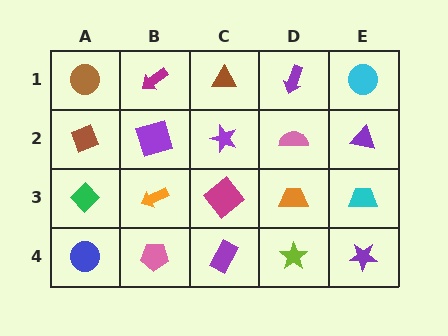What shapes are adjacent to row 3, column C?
A purple star (row 2, column C), a purple rectangle (row 4, column C), an orange arrow (row 3, column B), an orange trapezoid (row 3, column D).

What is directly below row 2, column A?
A green diamond.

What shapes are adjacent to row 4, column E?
A cyan trapezoid (row 3, column E), a lime star (row 4, column D).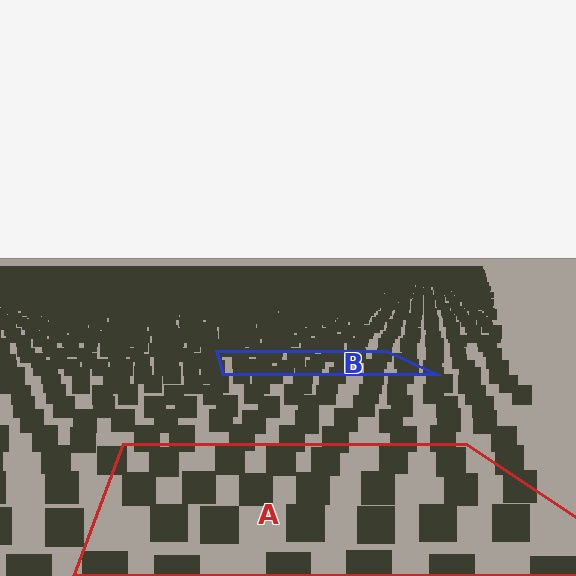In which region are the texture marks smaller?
The texture marks are smaller in region B, because it is farther away.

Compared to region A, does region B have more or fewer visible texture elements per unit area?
Region B has more texture elements per unit area — they are packed more densely because it is farther away.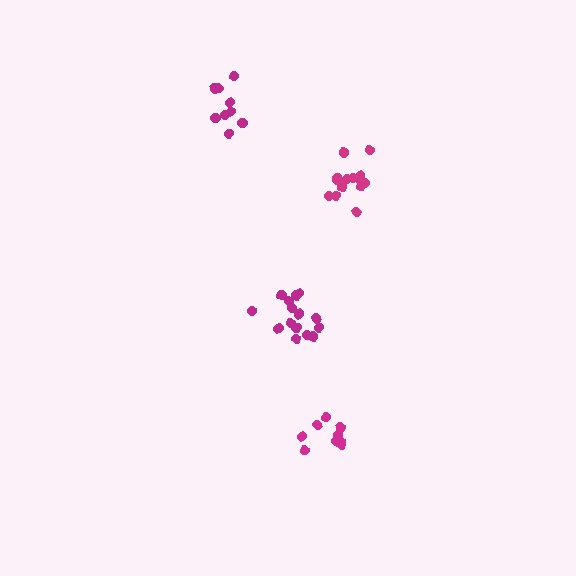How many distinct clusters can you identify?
There are 4 distinct clusters.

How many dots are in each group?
Group 1: 14 dots, Group 2: 9 dots, Group 3: 15 dots, Group 4: 9 dots (47 total).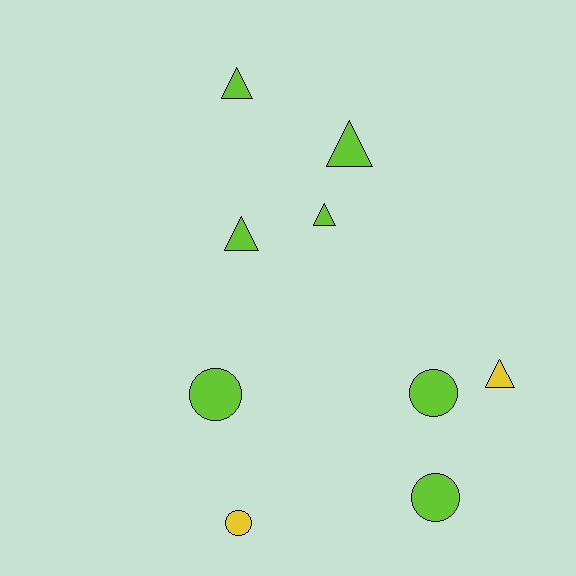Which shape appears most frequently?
Triangle, with 5 objects.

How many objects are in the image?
There are 9 objects.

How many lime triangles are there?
There are 4 lime triangles.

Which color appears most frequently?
Lime, with 7 objects.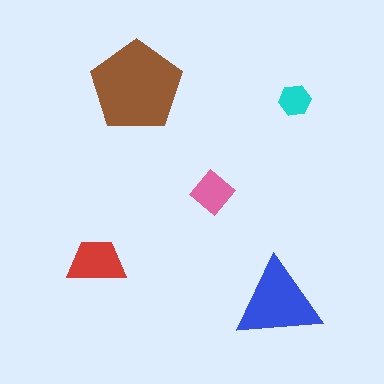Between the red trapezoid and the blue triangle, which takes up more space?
The blue triangle.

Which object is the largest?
The brown pentagon.